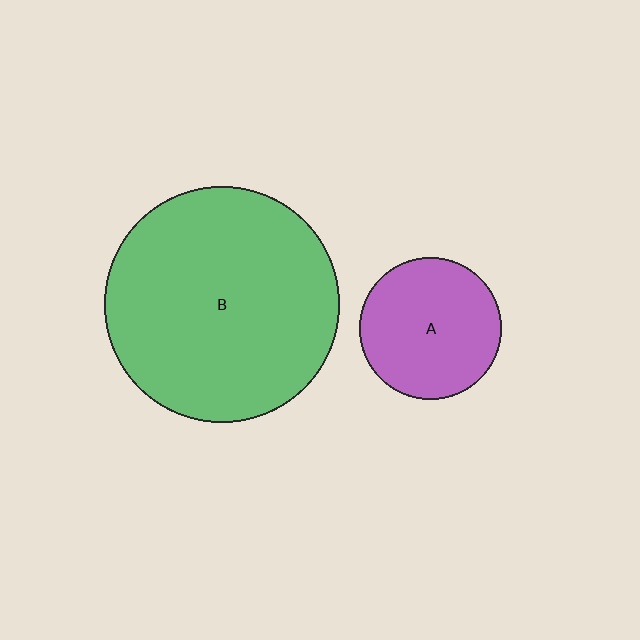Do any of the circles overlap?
No, none of the circles overlap.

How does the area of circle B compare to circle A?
Approximately 2.8 times.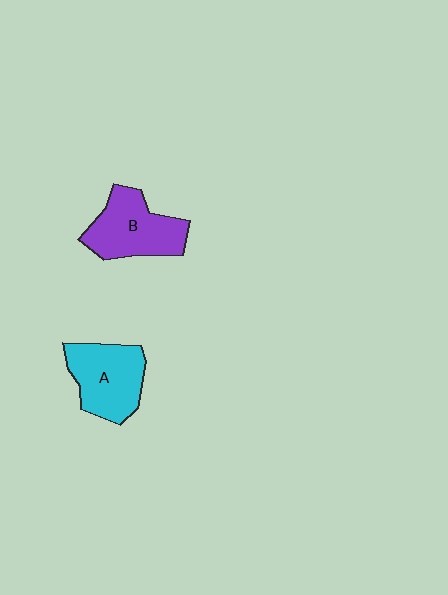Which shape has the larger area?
Shape B (purple).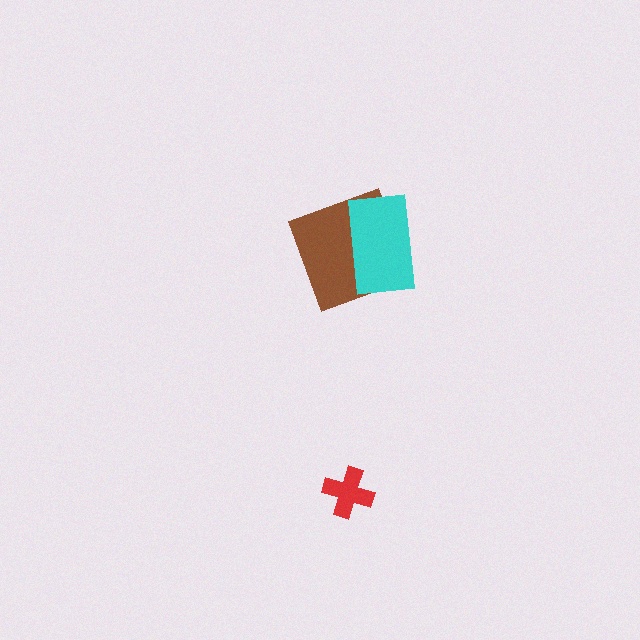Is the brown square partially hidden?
Yes, it is partially covered by another shape.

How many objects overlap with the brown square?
1 object overlaps with the brown square.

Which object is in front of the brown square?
The cyan rectangle is in front of the brown square.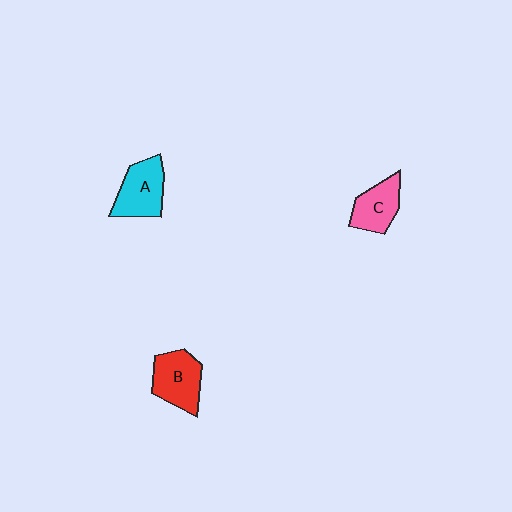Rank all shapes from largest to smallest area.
From largest to smallest: B (red), A (cyan), C (pink).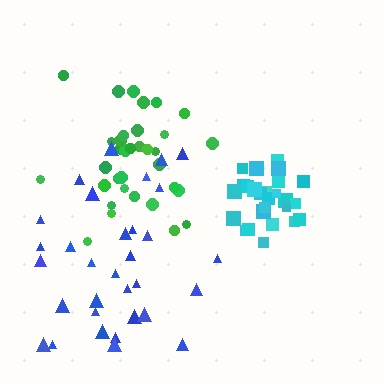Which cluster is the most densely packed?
Cyan.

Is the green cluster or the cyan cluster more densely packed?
Cyan.